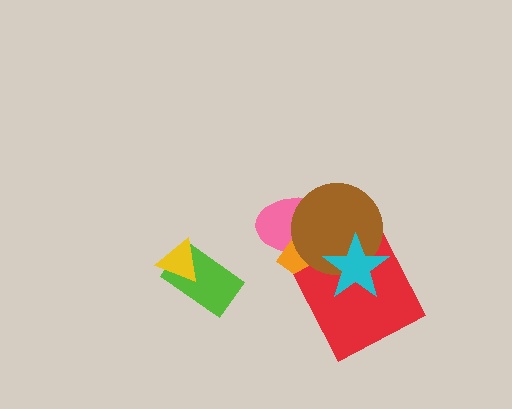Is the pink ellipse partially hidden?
Yes, it is partially covered by another shape.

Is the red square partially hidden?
Yes, it is partially covered by another shape.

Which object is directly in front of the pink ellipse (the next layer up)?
The orange diamond is directly in front of the pink ellipse.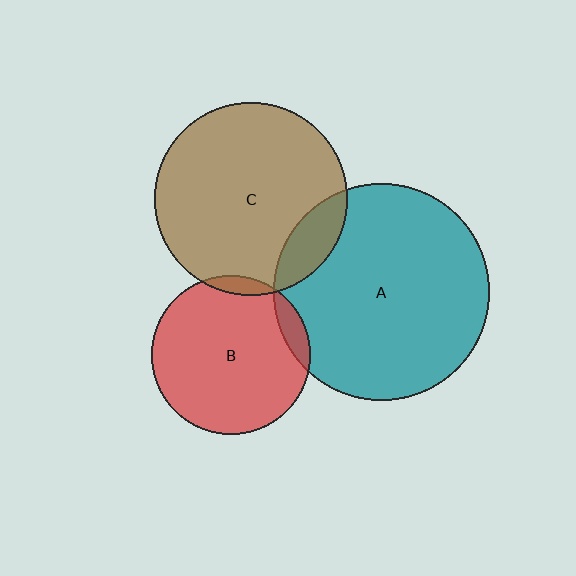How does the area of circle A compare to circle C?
Approximately 1.3 times.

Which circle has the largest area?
Circle A (teal).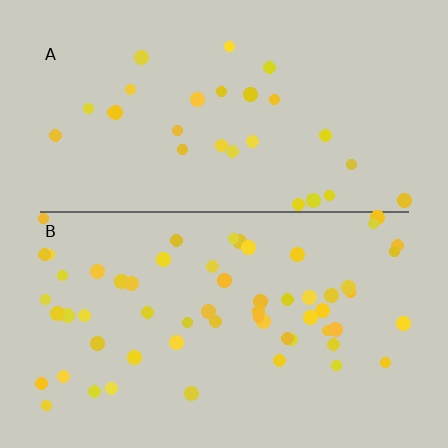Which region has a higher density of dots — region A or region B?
B (the bottom).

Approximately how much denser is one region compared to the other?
Approximately 2.1× — region B over region A.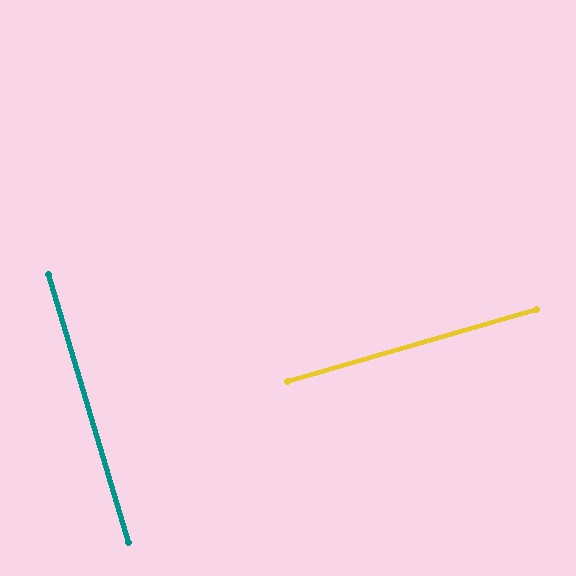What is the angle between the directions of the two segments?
Approximately 89 degrees.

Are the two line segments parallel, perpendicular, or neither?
Perpendicular — they meet at approximately 89°.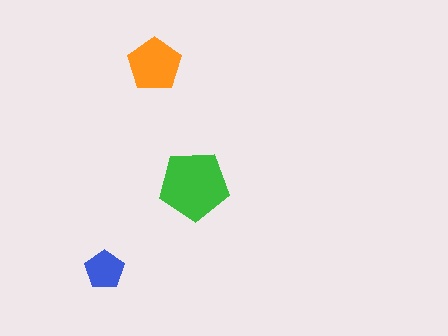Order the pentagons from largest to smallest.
the green one, the orange one, the blue one.